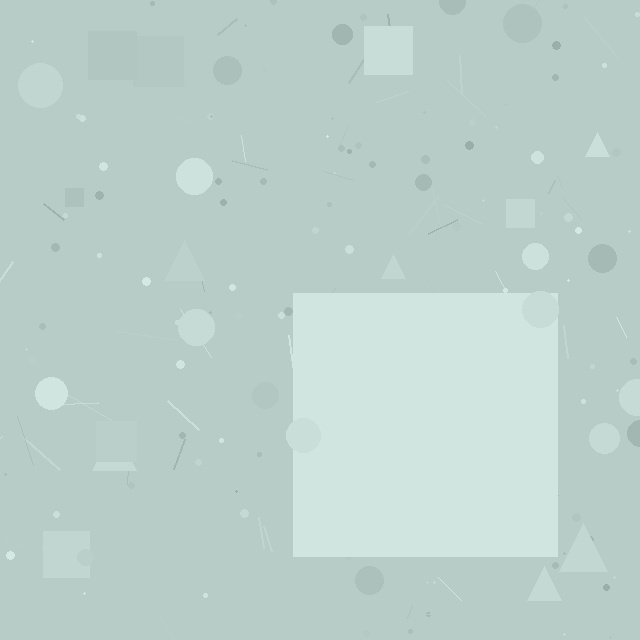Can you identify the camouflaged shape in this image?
The camouflaged shape is a square.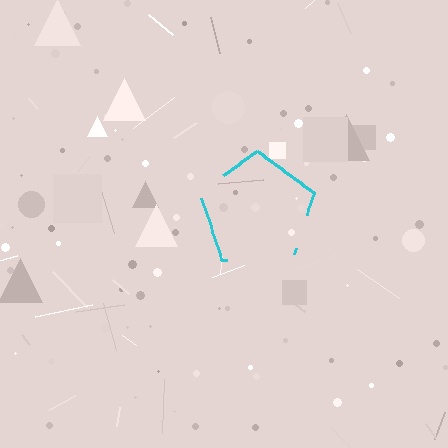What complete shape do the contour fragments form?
The contour fragments form a pentagon.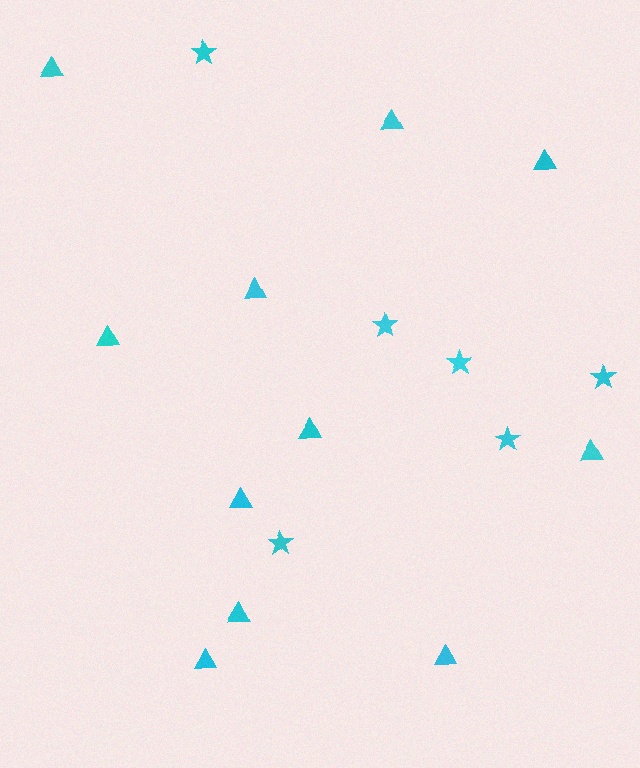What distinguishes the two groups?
There are 2 groups: one group of stars (6) and one group of triangles (11).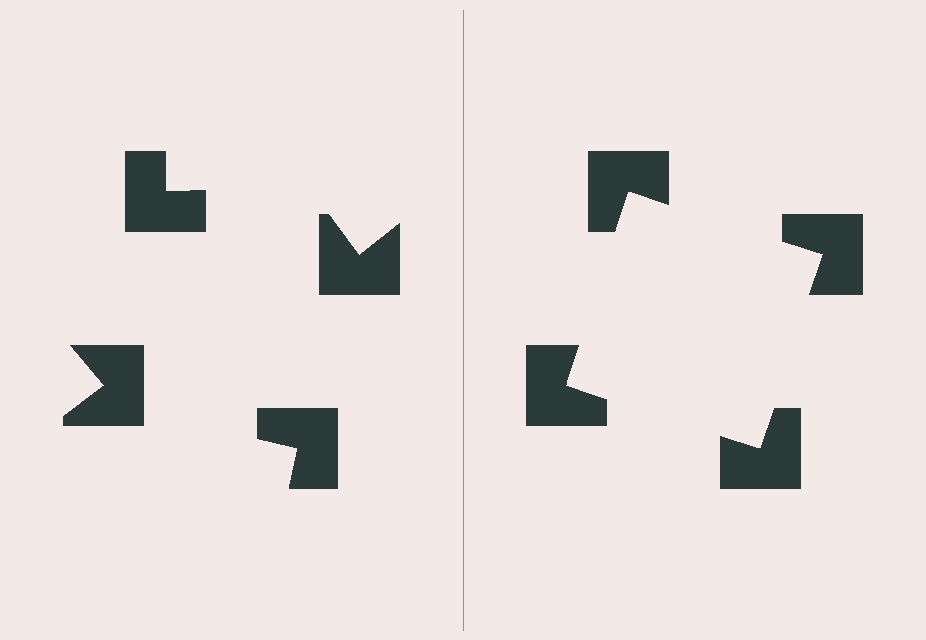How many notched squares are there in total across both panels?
8 — 4 on each side.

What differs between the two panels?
The notched squares are positioned identically on both sides; only the wedge orientations differ. On the right they align to a square; on the left they are misaligned.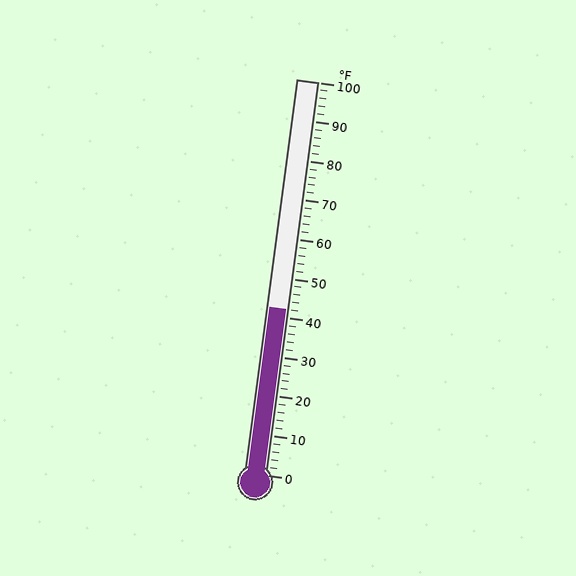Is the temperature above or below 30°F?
The temperature is above 30°F.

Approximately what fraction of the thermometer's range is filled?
The thermometer is filled to approximately 40% of its range.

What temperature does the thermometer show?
The thermometer shows approximately 42°F.